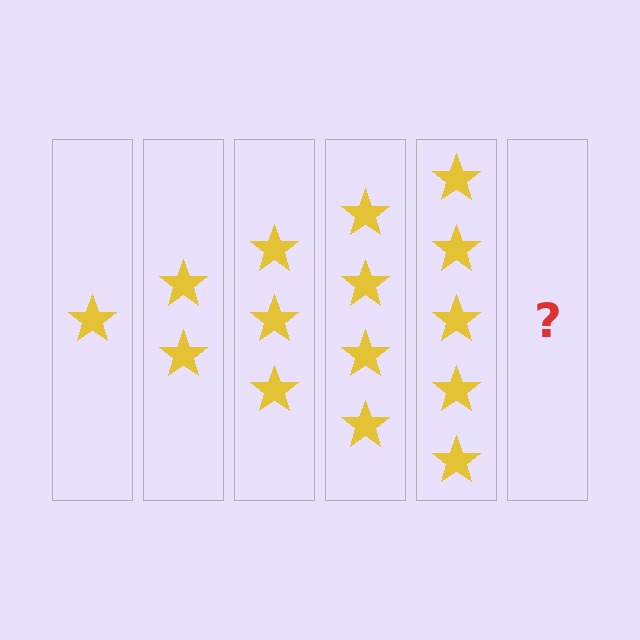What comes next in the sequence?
The next element should be 6 stars.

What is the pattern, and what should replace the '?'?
The pattern is that each step adds one more star. The '?' should be 6 stars.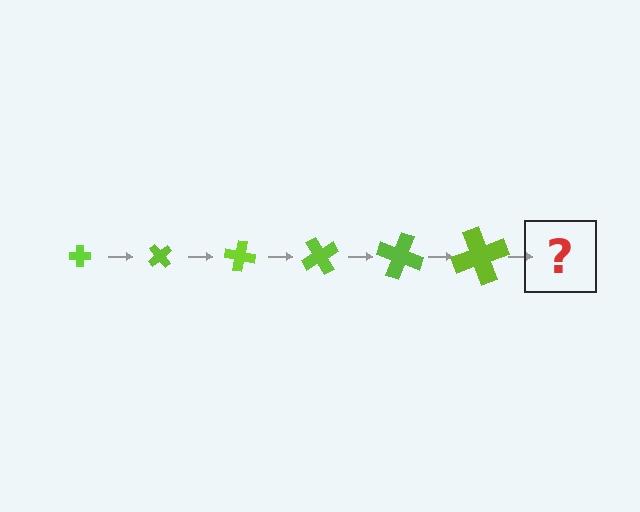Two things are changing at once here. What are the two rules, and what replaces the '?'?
The two rules are that the cross grows larger each step and it rotates 50 degrees each step. The '?' should be a cross, larger than the previous one and rotated 300 degrees from the start.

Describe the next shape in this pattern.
It should be a cross, larger than the previous one and rotated 300 degrees from the start.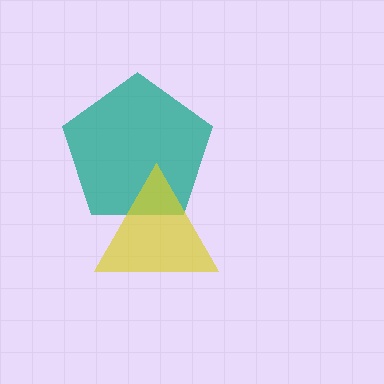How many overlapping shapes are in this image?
There are 2 overlapping shapes in the image.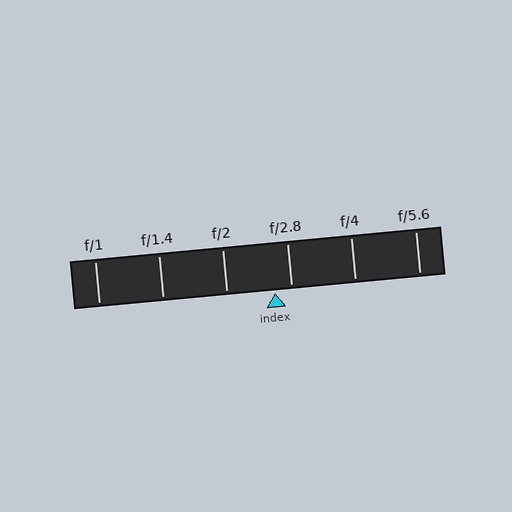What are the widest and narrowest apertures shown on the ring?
The widest aperture shown is f/1 and the narrowest is f/5.6.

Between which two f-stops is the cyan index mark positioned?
The index mark is between f/2 and f/2.8.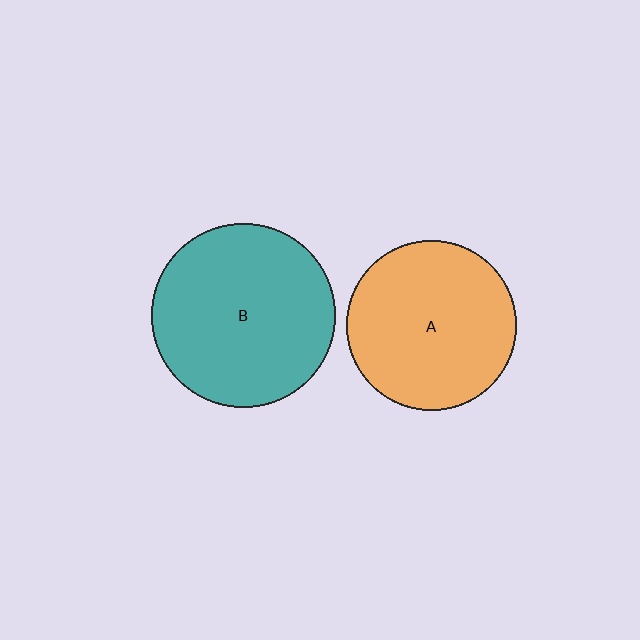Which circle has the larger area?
Circle B (teal).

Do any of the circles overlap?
No, none of the circles overlap.